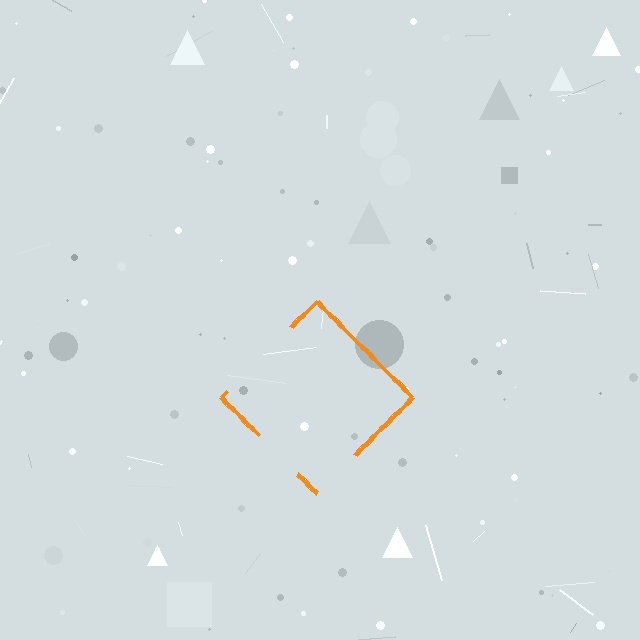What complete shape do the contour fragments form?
The contour fragments form a diamond.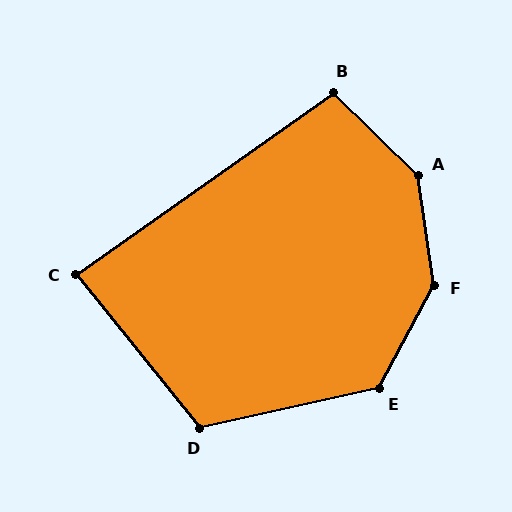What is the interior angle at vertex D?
Approximately 116 degrees (obtuse).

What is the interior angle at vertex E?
Approximately 131 degrees (obtuse).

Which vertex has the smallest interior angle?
C, at approximately 86 degrees.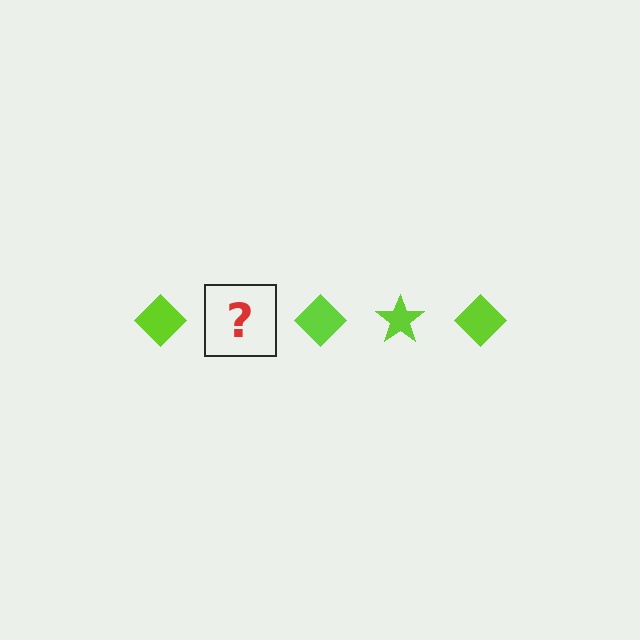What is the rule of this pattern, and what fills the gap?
The rule is that the pattern cycles through diamond, star shapes in lime. The gap should be filled with a lime star.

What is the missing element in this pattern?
The missing element is a lime star.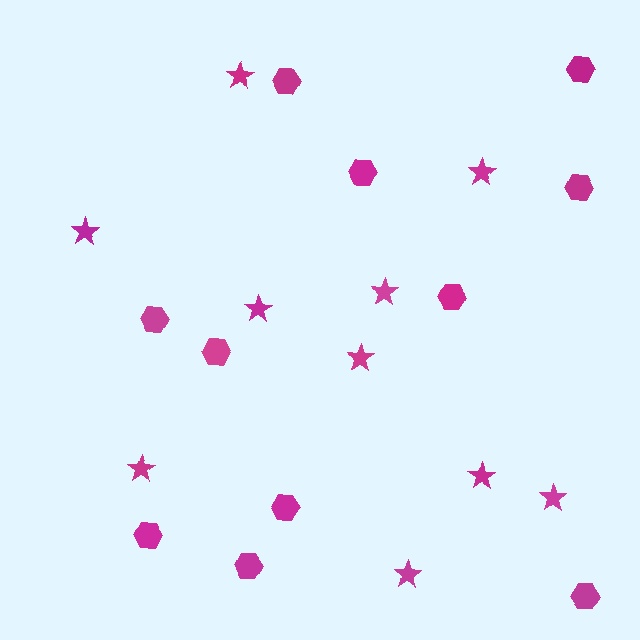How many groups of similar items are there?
There are 2 groups: one group of stars (10) and one group of hexagons (11).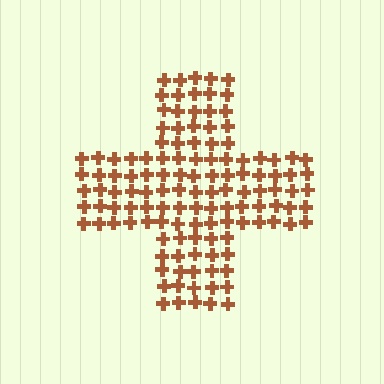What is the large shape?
The large shape is a cross.